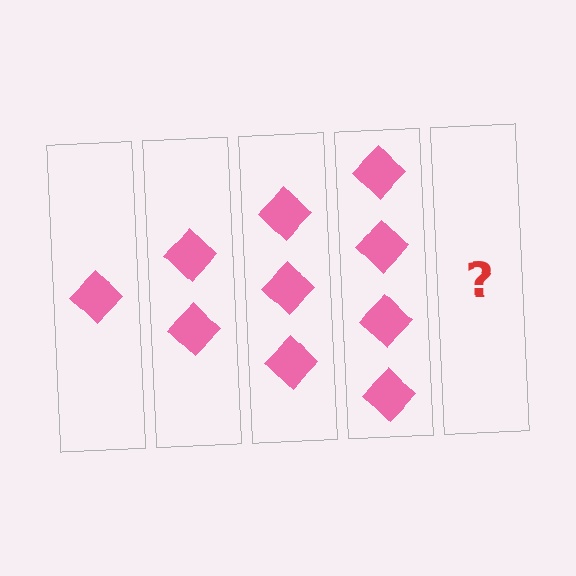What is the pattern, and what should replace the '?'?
The pattern is that each step adds one more diamond. The '?' should be 5 diamonds.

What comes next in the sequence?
The next element should be 5 diamonds.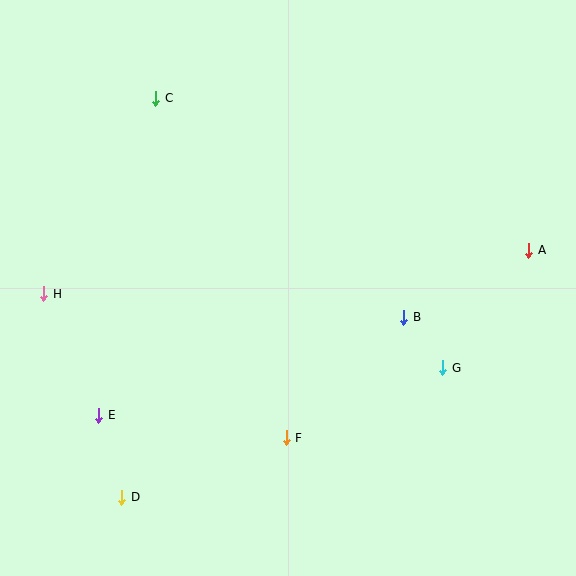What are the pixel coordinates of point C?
Point C is at (156, 98).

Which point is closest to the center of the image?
Point B at (404, 317) is closest to the center.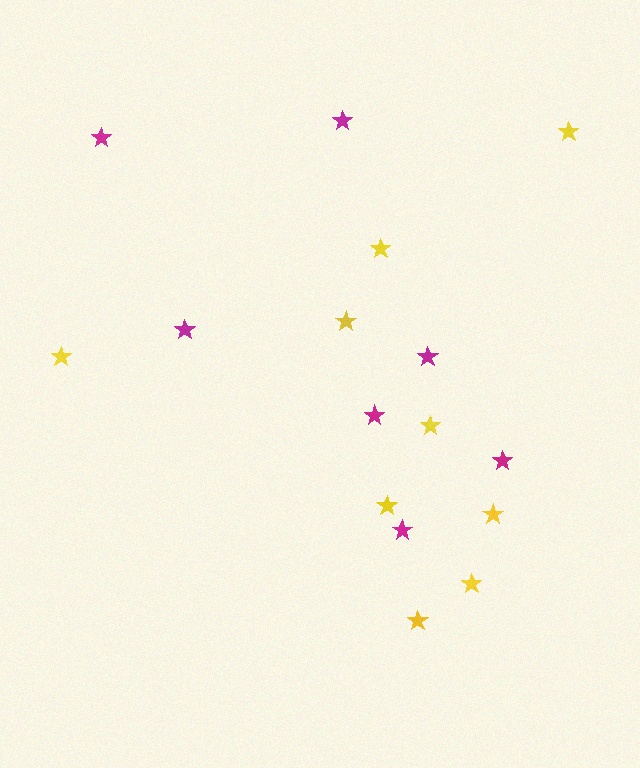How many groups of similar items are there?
There are 2 groups: one group of yellow stars (9) and one group of magenta stars (7).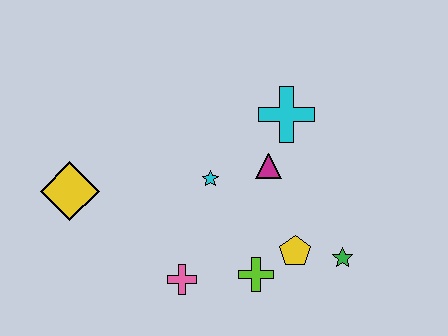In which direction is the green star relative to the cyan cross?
The green star is below the cyan cross.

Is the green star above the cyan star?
No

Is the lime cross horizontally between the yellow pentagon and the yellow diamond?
Yes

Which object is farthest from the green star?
The yellow diamond is farthest from the green star.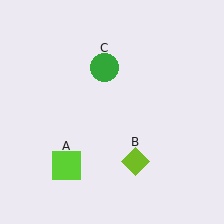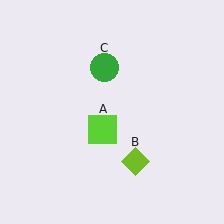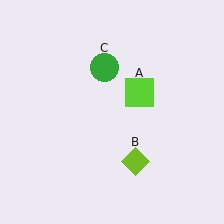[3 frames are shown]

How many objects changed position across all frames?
1 object changed position: lime square (object A).